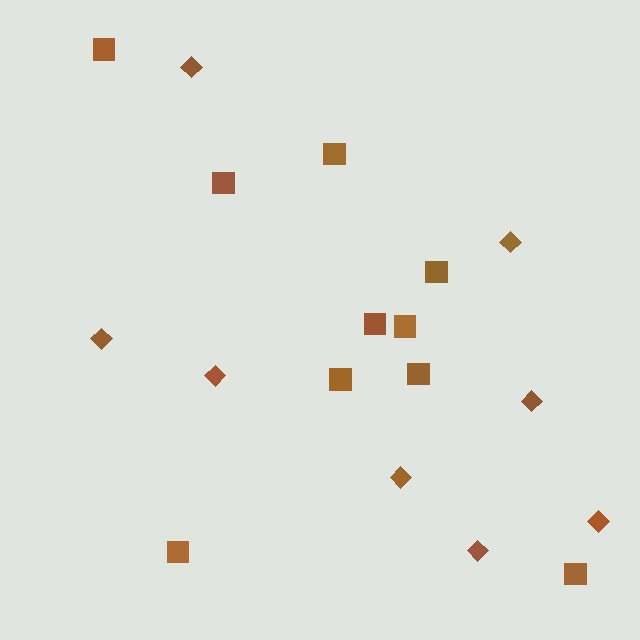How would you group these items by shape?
There are 2 groups: one group of squares (10) and one group of diamonds (8).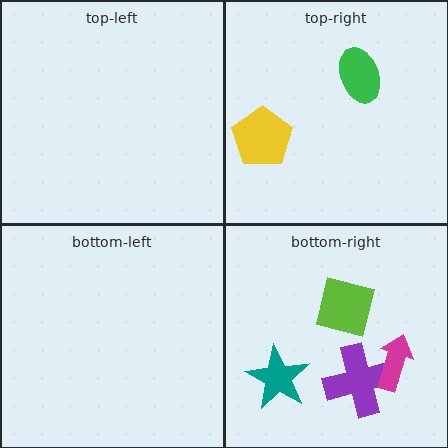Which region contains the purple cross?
The bottom-right region.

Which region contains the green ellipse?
The top-right region.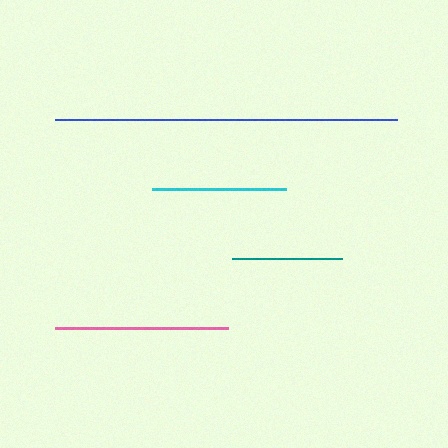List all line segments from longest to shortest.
From longest to shortest: blue, pink, cyan, teal.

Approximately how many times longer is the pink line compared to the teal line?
The pink line is approximately 1.6 times the length of the teal line.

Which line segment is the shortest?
The teal line is the shortest at approximately 110 pixels.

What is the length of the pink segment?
The pink segment is approximately 173 pixels long.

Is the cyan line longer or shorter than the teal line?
The cyan line is longer than the teal line.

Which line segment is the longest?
The blue line is the longest at approximately 342 pixels.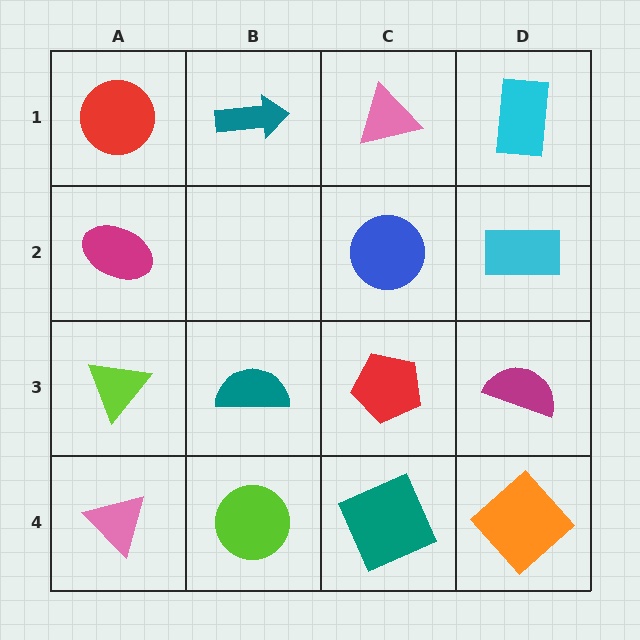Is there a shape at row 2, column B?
No, that cell is empty.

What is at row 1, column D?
A cyan rectangle.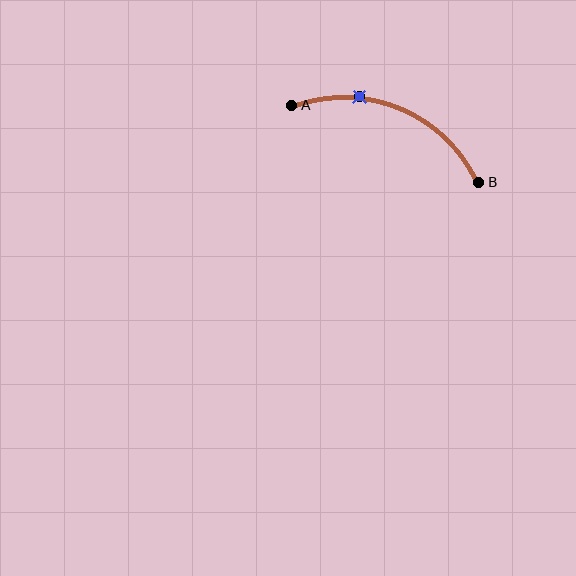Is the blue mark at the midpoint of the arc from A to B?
No. The blue mark lies on the arc but is closer to endpoint A. The arc midpoint would be at the point on the curve equidistant along the arc from both A and B.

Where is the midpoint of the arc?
The arc midpoint is the point on the curve farthest from the straight line joining A and B. It sits above that line.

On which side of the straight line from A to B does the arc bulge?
The arc bulges above the straight line connecting A and B.